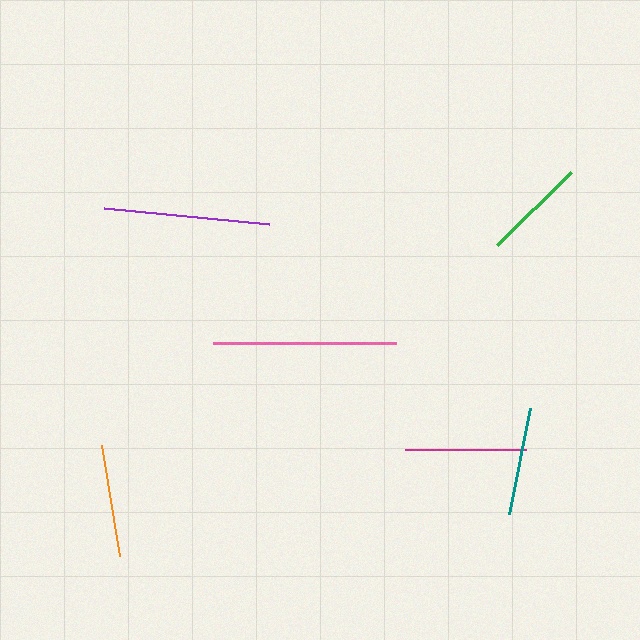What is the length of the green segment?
The green segment is approximately 105 pixels long.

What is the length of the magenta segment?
The magenta segment is approximately 122 pixels long.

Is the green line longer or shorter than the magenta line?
The magenta line is longer than the green line.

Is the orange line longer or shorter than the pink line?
The pink line is longer than the orange line.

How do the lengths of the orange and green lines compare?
The orange and green lines are approximately the same length.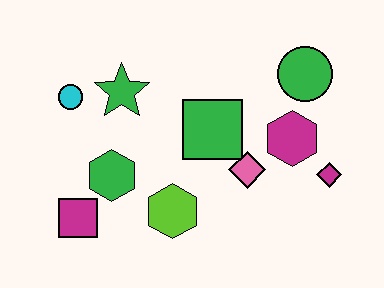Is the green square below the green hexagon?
No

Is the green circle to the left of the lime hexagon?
No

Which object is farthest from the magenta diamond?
The cyan circle is farthest from the magenta diamond.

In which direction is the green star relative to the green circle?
The green star is to the left of the green circle.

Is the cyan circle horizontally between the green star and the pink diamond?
No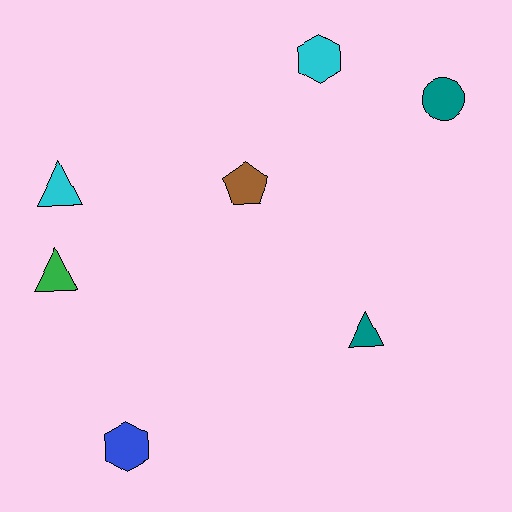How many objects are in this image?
There are 7 objects.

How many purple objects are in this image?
There are no purple objects.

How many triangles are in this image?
There are 3 triangles.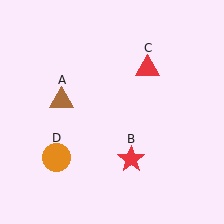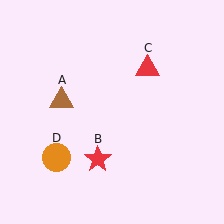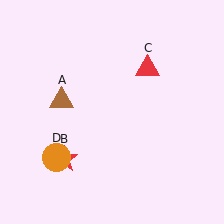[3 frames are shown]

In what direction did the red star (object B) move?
The red star (object B) moved left.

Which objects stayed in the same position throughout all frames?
Brown triangle (object A) and red triangle (object C) and orange circle (object D) remained stationary.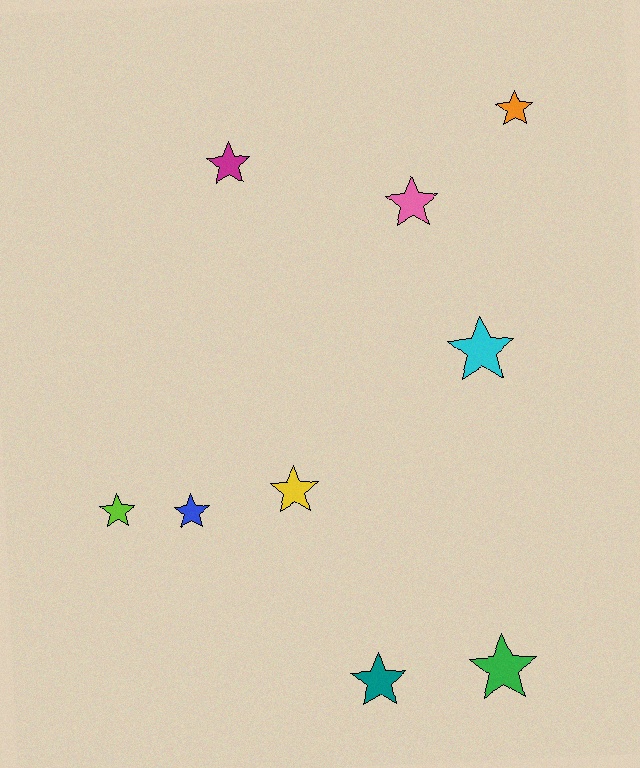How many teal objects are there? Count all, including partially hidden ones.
There is 1 teal object.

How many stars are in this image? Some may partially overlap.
There are 9 stars.